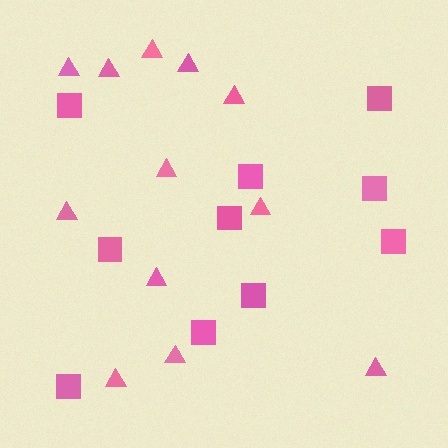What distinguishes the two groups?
There are 2 groups: one group of triangles (12) and one group of squares (10).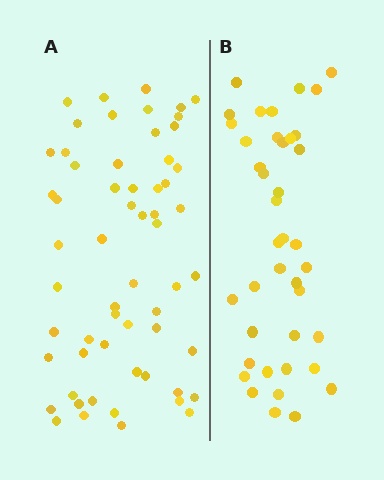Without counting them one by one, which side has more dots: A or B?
Region A (the left region) has more dots.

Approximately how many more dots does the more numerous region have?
Region A has approximately 20 more dots than region B.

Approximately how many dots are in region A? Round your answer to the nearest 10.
About 60 dots. (The exact count is 59, which rounds to 60.)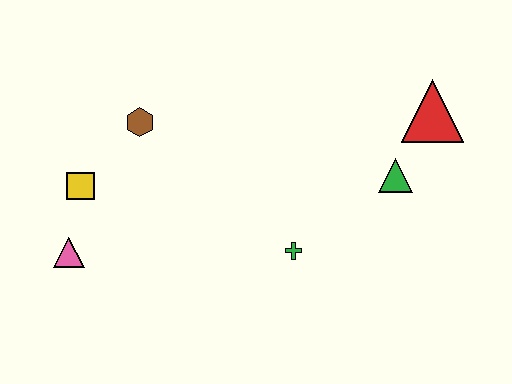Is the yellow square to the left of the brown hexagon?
Yes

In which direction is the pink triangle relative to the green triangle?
The pink triangle is to the left of the green triangle.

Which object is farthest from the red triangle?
The pink triangle is farthest from the red triangle.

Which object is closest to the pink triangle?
The yellow square is closest to the pink triangle.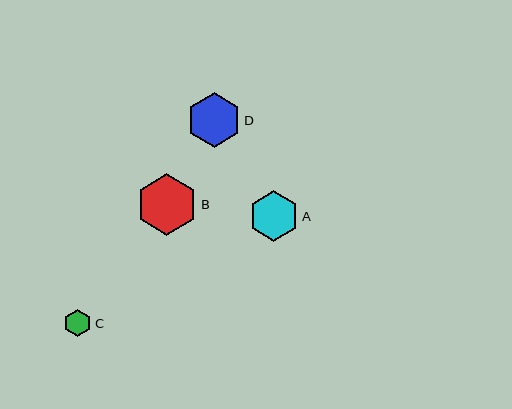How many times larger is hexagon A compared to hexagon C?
Hexagon A is approximately 1.8 times the size of hexagon C.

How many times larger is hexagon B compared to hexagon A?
Hexagon B is approximately 1.2 times the size of hexagon A.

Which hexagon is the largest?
Hexagon B is the largest with a size of approximately 62 pixels.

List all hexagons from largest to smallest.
From largest to smallest: B, D, A, C.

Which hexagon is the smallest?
Hexagon C is the smallest with a size of approximately 28 pixels.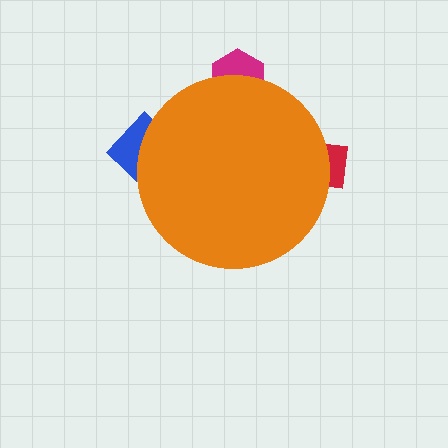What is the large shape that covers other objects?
An orange circle.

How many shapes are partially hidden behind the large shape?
3 shapes are partially hidden.